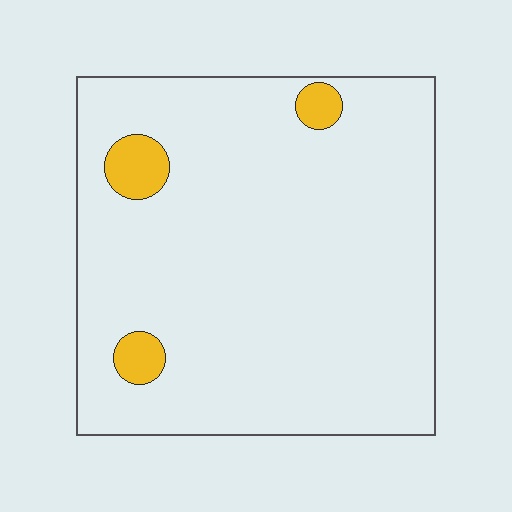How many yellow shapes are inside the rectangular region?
3.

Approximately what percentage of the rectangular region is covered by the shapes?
Approximately 5%.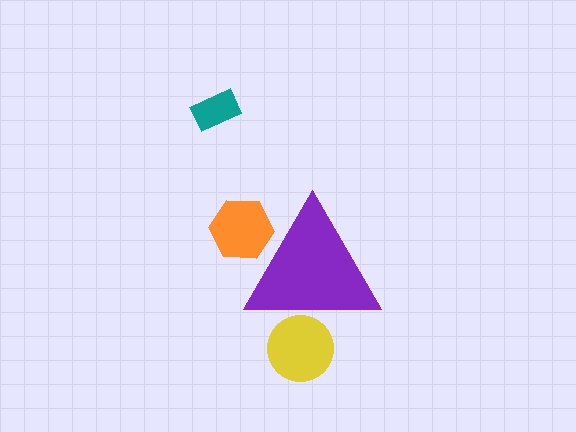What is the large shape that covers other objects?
A purple triangle.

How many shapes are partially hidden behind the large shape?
2 shapes are partially hidden.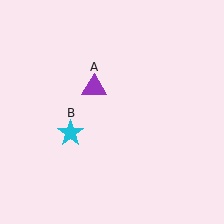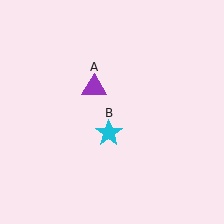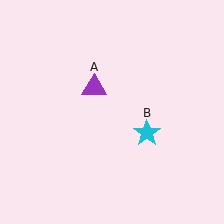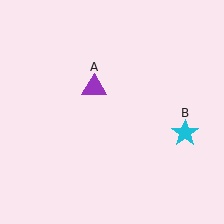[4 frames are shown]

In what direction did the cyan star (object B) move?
The cyan star (object B) moved right.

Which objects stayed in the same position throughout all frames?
Purple triangle (object A) remained stationary.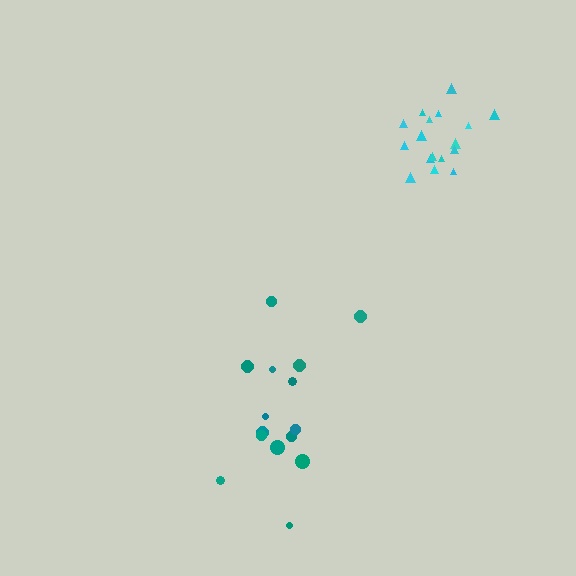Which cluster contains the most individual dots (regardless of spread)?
Cyan (17).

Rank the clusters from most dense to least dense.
cyan, teal.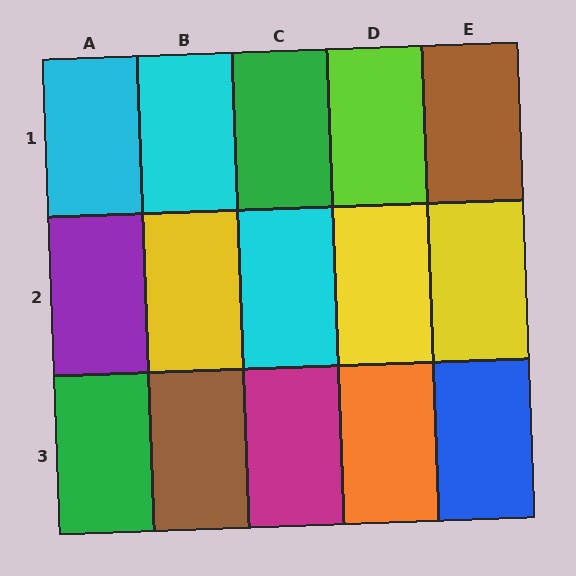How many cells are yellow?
3 cells are yellow.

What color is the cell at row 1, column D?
Lime.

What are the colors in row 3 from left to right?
Green, brown, magenta, orange, blue.